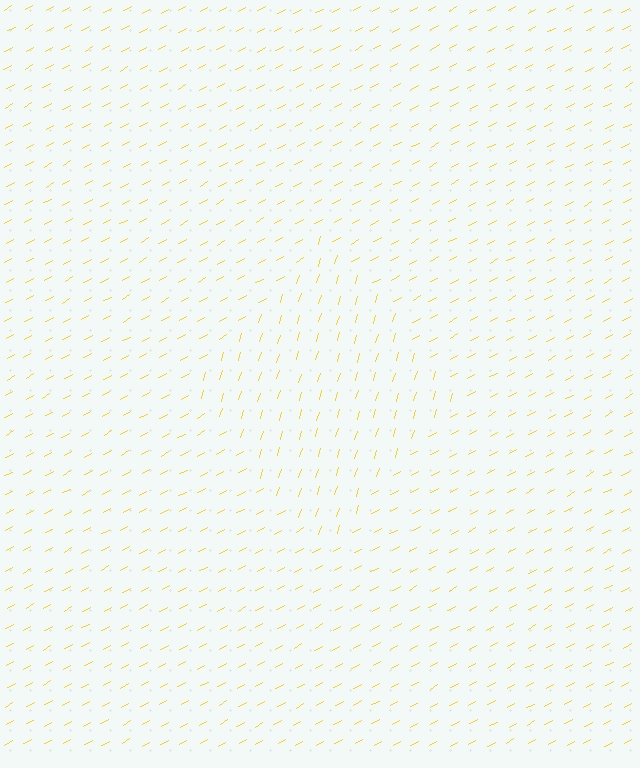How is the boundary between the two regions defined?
The boundary is defined purely by a change in line orientation (approximately 45 degrees difference). All lines are the same color and thickness.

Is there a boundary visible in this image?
Yes, there is a texture boundary formed by a change in line orientation.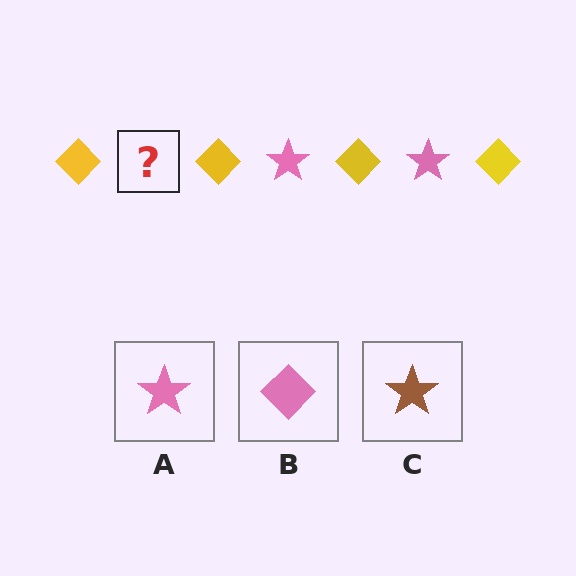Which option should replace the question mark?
Option A.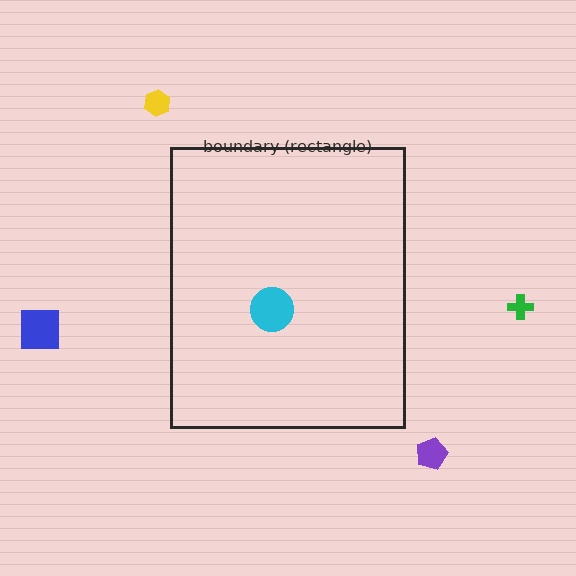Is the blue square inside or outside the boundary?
Outside.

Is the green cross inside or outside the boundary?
Outside.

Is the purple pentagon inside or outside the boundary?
Outside.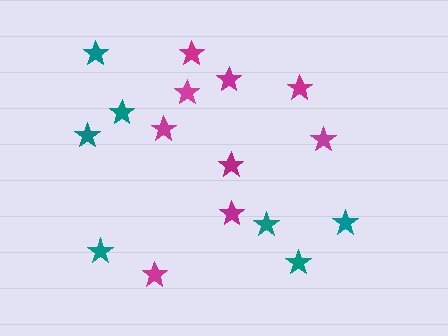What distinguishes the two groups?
There are 2 groups: one group of magenta stars (9) and one group of teal stars (7).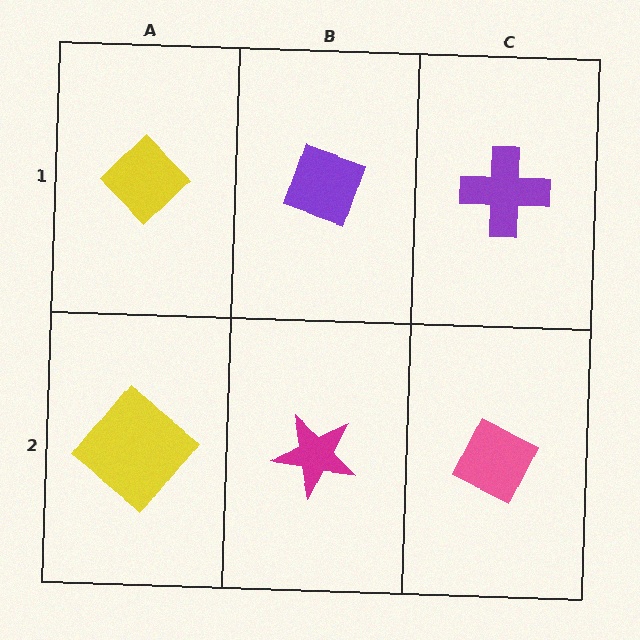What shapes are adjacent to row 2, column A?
A yellow diamond (row 1, column A), a magenta star (row 2, column B).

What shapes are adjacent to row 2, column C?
A purple cross (row 1, column C), a magenta star (row 2, column B).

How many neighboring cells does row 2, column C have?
2.